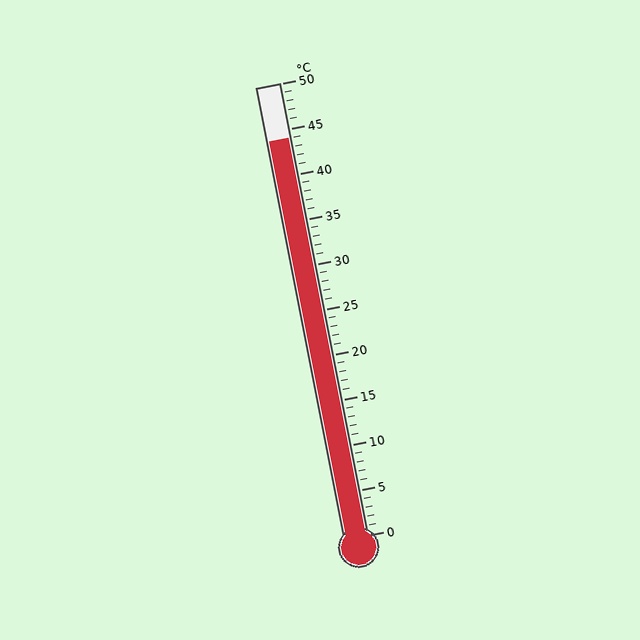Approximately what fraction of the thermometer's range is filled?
The thermometer is filled to approximately 90% of its range.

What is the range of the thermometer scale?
The thermometer scale ranges from 0°C to 50°C.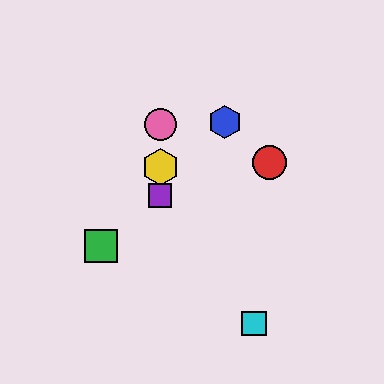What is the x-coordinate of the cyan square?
The cyan square is at x≈254.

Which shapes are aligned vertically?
The yellow hexagon, the purple square, the orange circle, the pink circle are aligned vertically.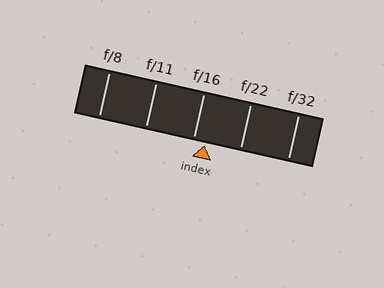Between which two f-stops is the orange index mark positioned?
The index mark is between f/16 and f/22.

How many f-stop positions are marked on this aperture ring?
There are 5 f-stop positions marked.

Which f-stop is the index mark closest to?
The index mark is closest to f/16.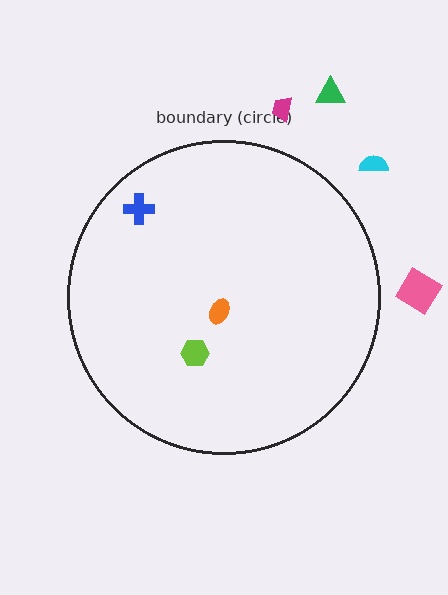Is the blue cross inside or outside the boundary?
Inside.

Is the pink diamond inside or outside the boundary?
Outside.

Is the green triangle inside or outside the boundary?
Outside.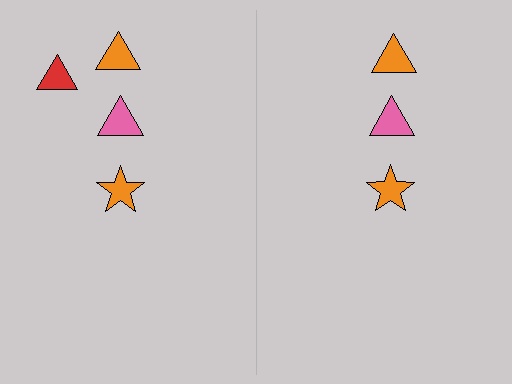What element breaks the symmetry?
A red triangle is missing from the right side.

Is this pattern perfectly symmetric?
No, the pattern is not perfectly symmetric. A red triangle is missing from the right side.